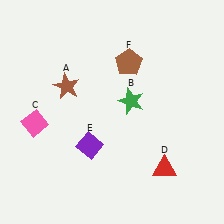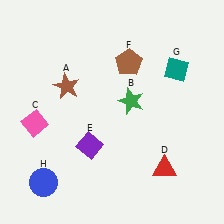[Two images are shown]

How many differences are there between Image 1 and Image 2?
There are 2 differences between the two images.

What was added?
A teal diamond (G), a blue circle (H) were added in Image 2.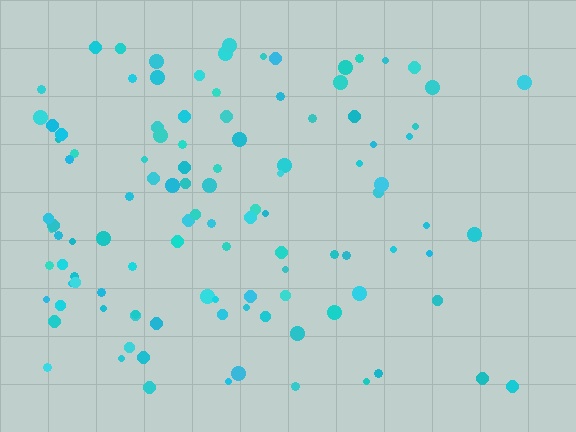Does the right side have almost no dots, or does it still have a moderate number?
Still a moderate number, just noticeably fewer than the left.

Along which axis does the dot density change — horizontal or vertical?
Horizontal.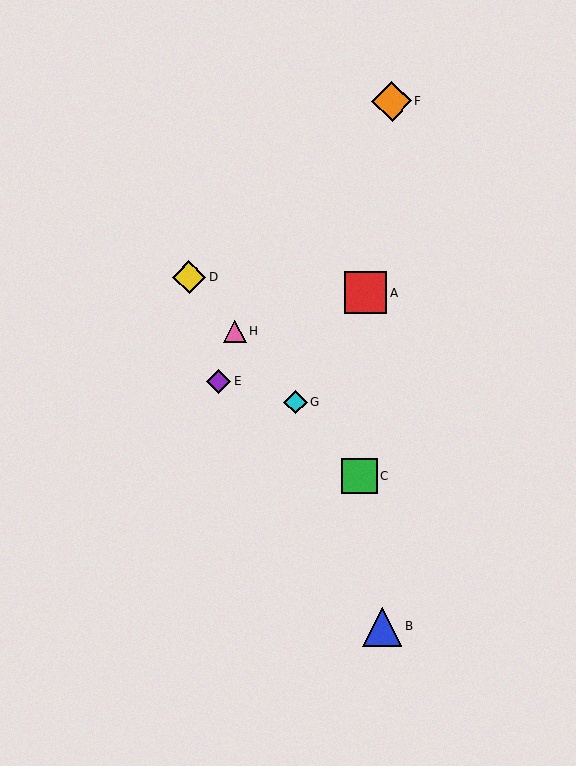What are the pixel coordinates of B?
Object B is at (382, 626).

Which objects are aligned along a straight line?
Objects C, D, G, H are aligned along a straight line.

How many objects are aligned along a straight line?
4 objects (C, D, G, H) are aligned along a straight line.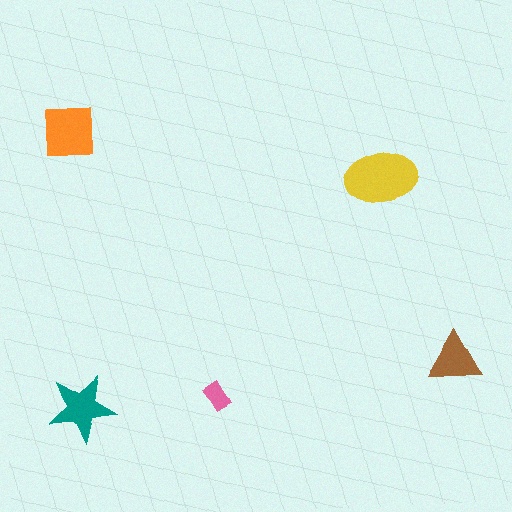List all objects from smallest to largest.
The pink rectangle, the brown triangle, the teal star, the orange square, the yellow ellipse.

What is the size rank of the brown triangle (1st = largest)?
4th.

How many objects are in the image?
There are 5 objects in the image.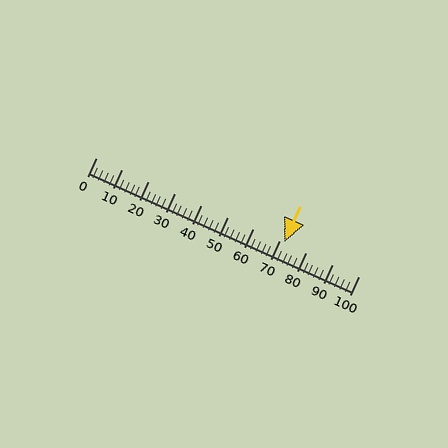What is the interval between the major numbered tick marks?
The major tick marks are spaced 10 units apart.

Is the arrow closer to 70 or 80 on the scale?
The arrow is closer to 70.